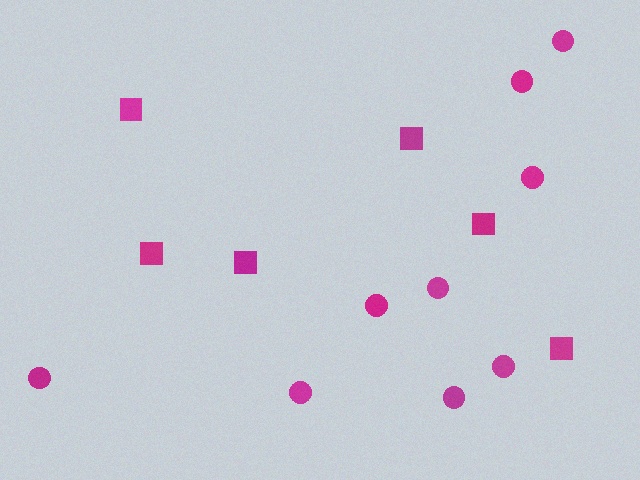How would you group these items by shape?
There are 2 groups: one group of circles (9) and one group of squares (6).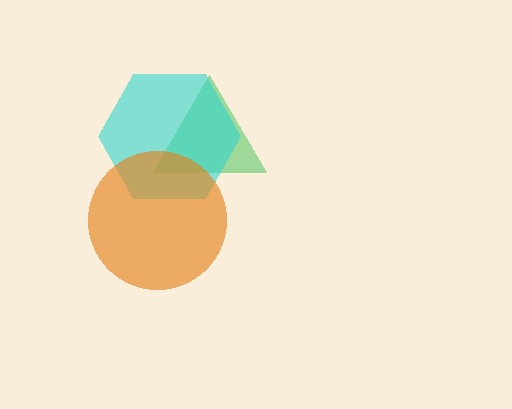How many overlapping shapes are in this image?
There are 3 overlapping shapes in the image.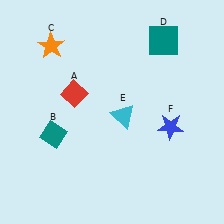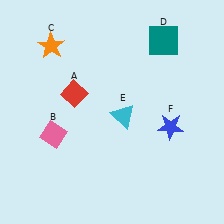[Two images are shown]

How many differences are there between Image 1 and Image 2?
There is 1 difference between the two images.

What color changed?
The diamond (B) changed from teal in Image 1 to pink in Image 2.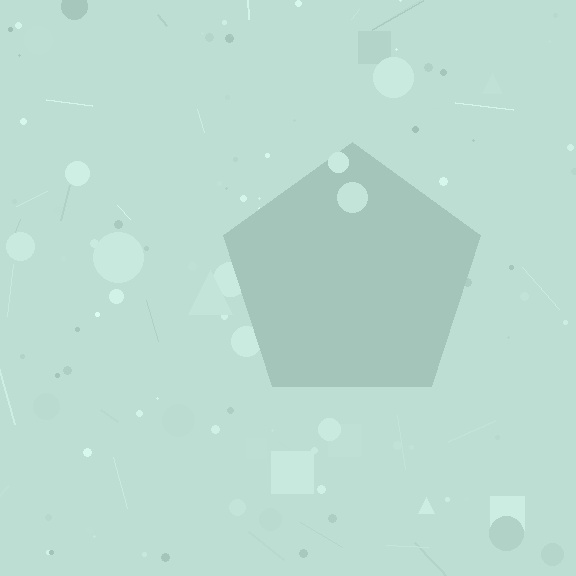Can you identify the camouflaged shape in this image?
The camouflaged shape is a pentagon.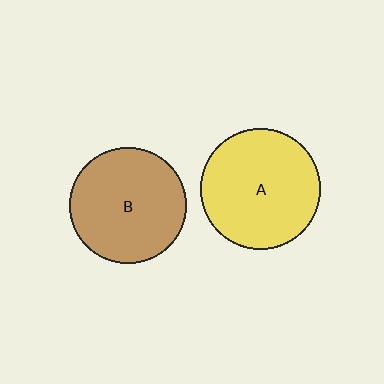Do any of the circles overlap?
No, none of the circles overlap.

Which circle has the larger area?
Circle A (yellow).